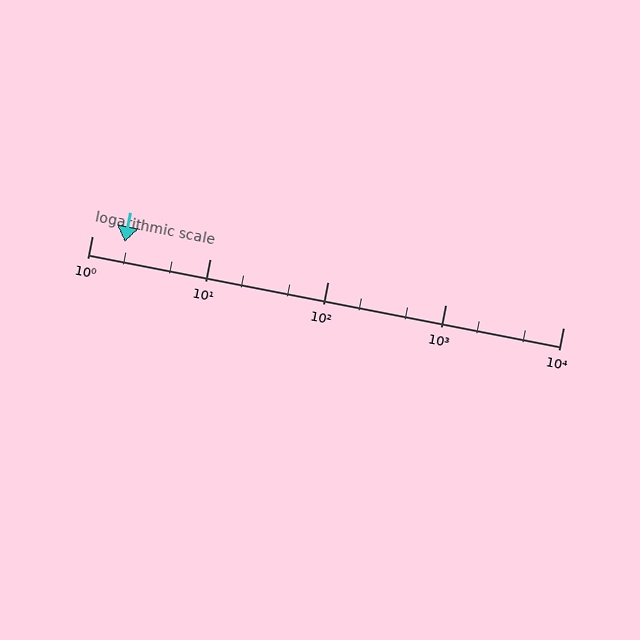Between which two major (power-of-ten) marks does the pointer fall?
The pointer is between 1 and 10.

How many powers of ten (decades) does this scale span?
The scale spans 4 decades, from 1 to 10000.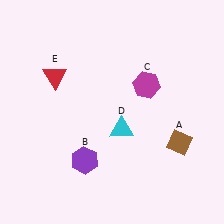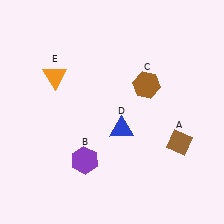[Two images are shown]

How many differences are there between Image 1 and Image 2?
There are 3 differences between the two images.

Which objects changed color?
C changed from magenta to brown. D changed from cyan to blue. E changed from red to orange.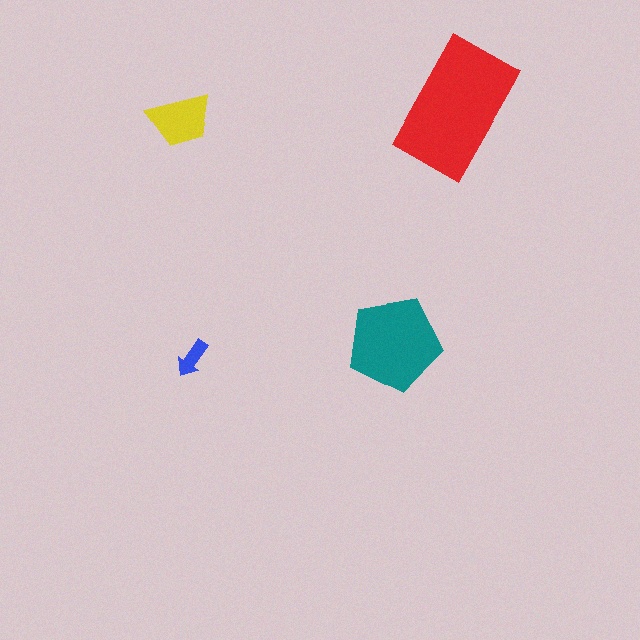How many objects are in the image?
There are 4 objects in the image.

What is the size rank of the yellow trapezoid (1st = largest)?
3rd.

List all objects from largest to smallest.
The red rectangle, the teal pentagon, the yellow trapezoid, the blue arrow.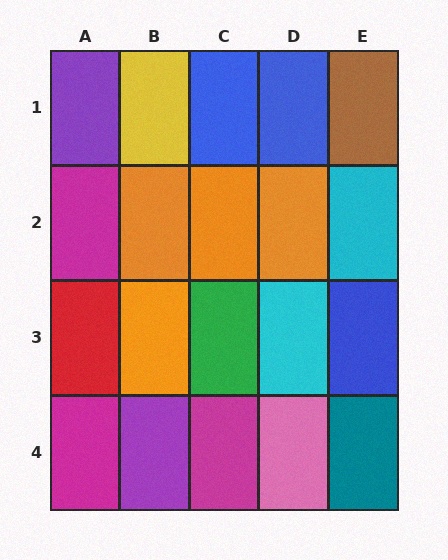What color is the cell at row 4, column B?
Purple.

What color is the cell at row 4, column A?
Magenta.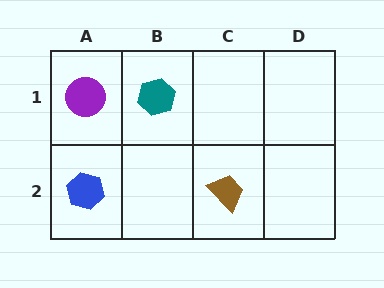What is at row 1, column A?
A purple circle.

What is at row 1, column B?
A teal hexagon.